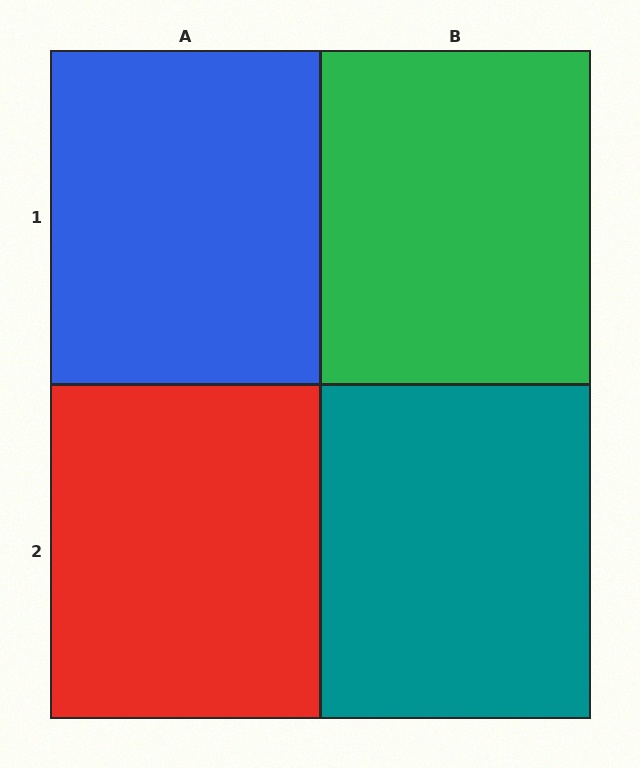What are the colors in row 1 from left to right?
Blue, green.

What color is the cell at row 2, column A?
Red.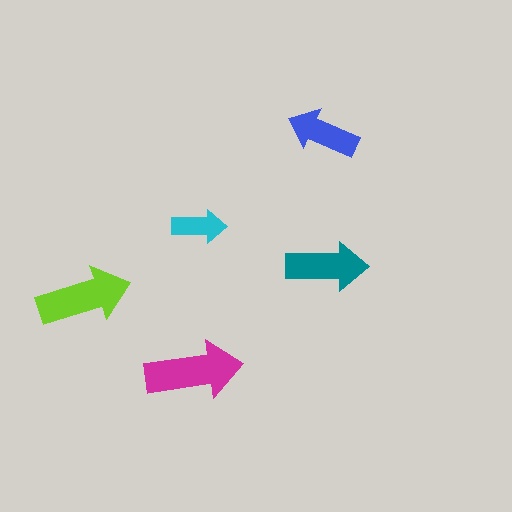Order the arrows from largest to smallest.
the magenta one, the lime one, the teal one, the blue one, the cyan one.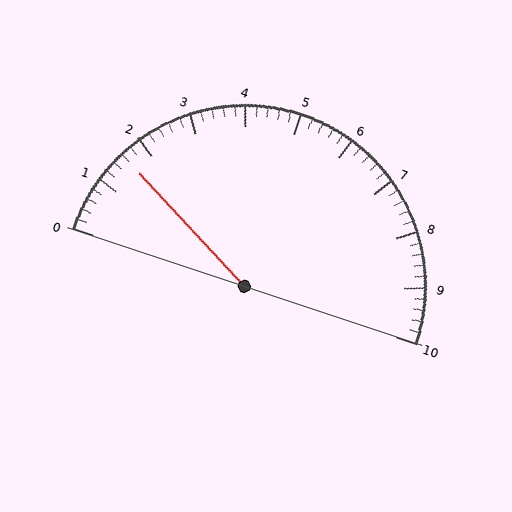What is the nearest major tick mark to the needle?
The nearest major tick mark is 2.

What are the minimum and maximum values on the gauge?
The gauge ranges from 0 to 10.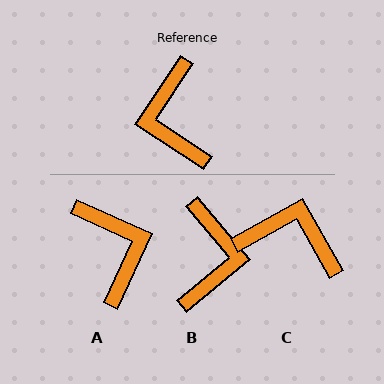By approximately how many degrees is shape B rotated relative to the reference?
Approximately 163 degrees counter-clockwise.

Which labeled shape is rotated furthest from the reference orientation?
A, about 171 degrees away.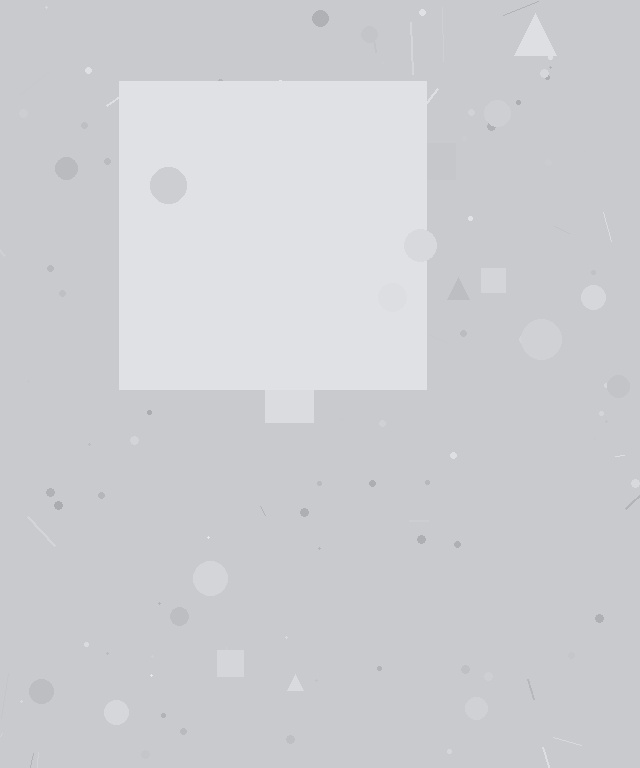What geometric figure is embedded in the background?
A square is embedded in the background.